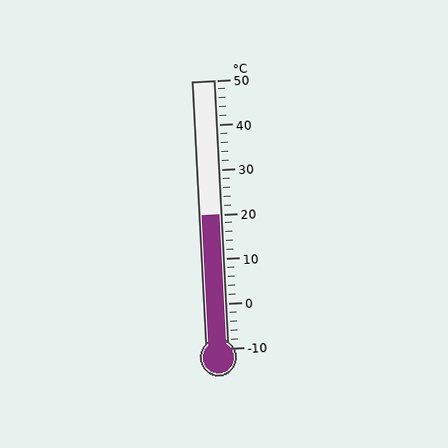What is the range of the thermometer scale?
The thermometer scale ranges from -10°C to 50°C.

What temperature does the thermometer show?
The thermometer shows approximately 20°C.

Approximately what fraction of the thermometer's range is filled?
The thermometer is filled to approximately 50% of its range.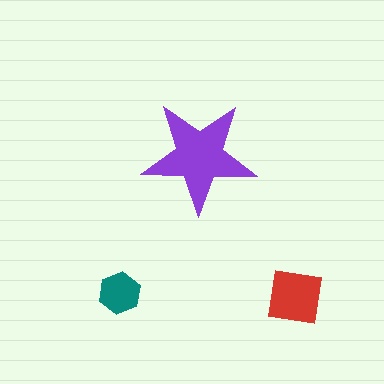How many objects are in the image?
There are 3 objects in the image.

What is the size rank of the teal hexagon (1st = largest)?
3rd.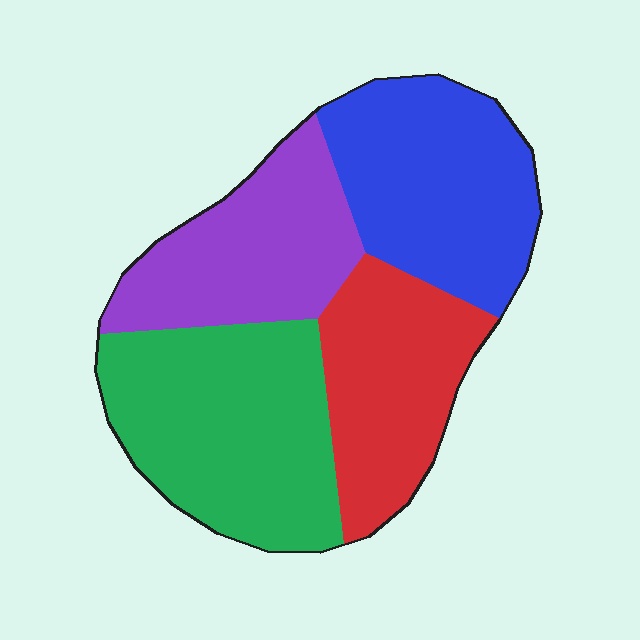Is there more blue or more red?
Blue.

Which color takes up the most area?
Green, at roughly 30%.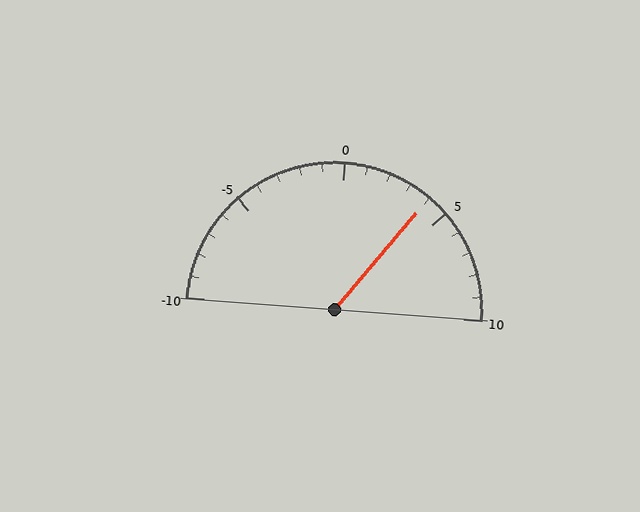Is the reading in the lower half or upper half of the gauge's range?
The reading is in the upper half of the range (-10 to 10).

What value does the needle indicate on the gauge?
The needle indicates approximately 4.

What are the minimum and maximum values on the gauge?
The gauge ranges from -10 to 10.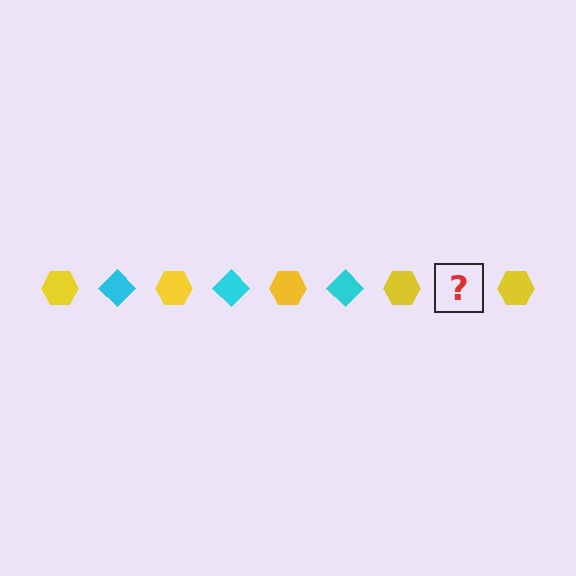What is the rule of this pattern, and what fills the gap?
The rule is that the pattern alternates between yellow hexagon and cyan diamond. The gap should be filled with a cyan diamond.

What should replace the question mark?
The question mark should be replaced with a cyan diamond.